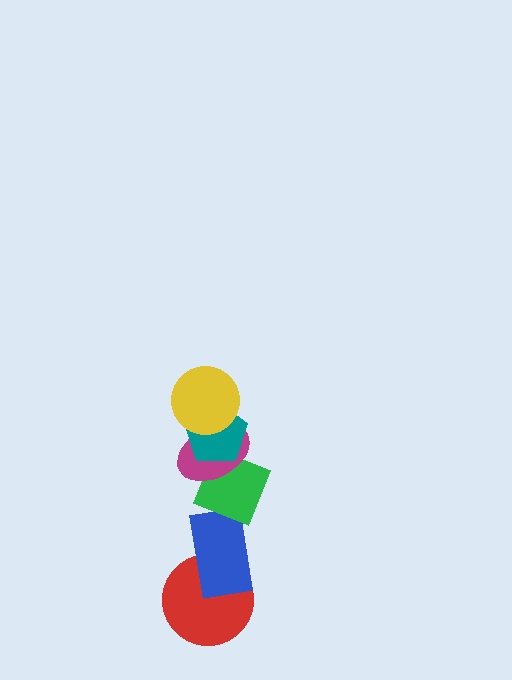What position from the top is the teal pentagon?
The teal pentagon is 2nd from the top.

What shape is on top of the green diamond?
The magenta ellipse is on top of the green diamond.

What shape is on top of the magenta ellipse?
The teal pentagon is on top of the magenta ellipse.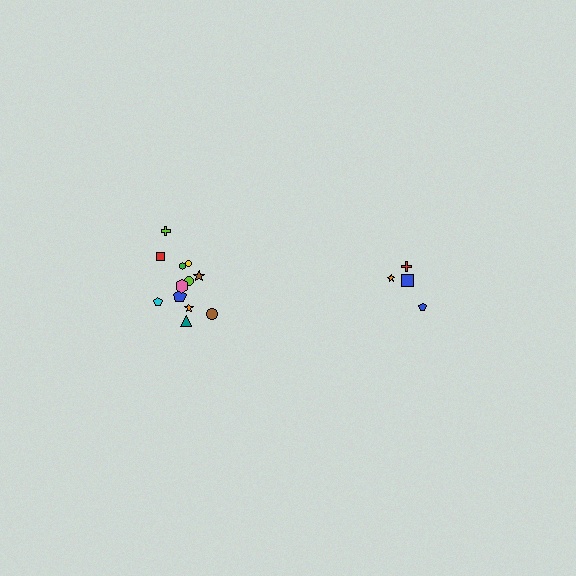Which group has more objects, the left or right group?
The left group.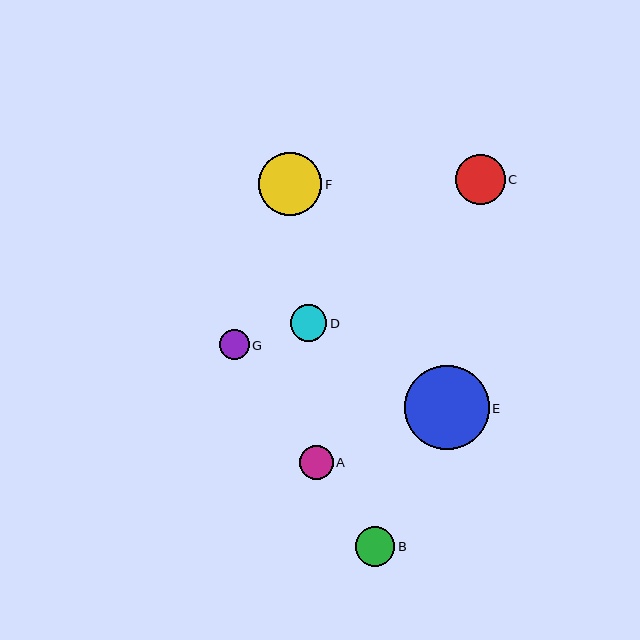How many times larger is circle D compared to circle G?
Circle D is approximately 1.2 times the size of circle G.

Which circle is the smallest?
Circle G is the smallest with a size of approximately 30 pixels.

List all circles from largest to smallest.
From largest to smallest: E, F, C, B, D, A, G.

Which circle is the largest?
Circle E is the largest with a size of approximately 84 pixels.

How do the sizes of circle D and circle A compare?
Circle D and circle A are approximately the same size.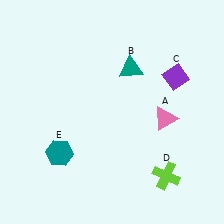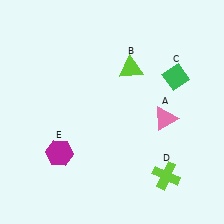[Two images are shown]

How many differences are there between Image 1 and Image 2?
There are 3 differences between the two images.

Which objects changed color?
B changed from teal to lime. C changed from purple to green. E changed from teal to magenta.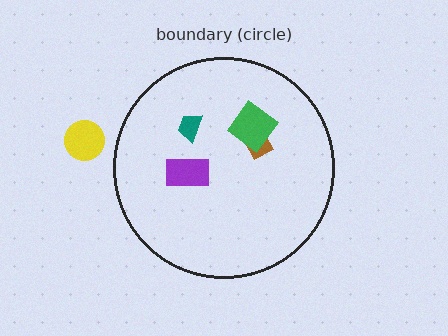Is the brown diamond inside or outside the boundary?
Inside.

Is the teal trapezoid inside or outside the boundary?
Inside.